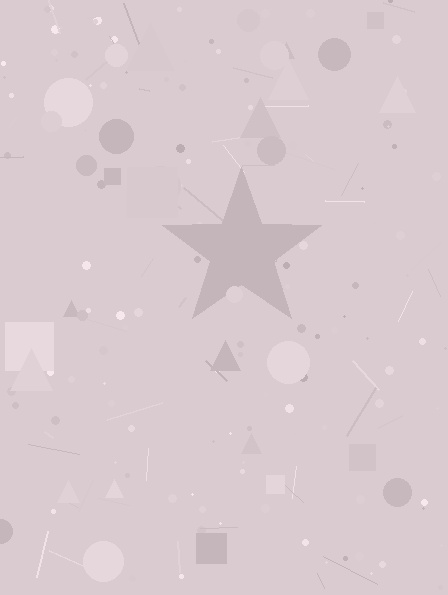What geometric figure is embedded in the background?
A star is embedded in the background.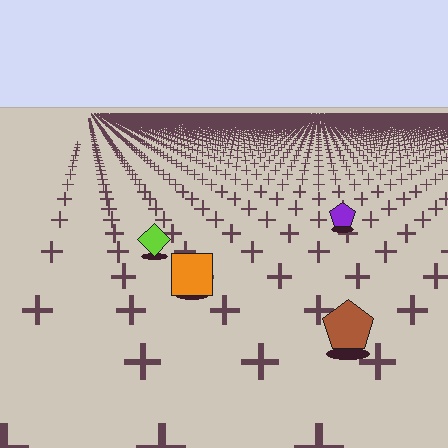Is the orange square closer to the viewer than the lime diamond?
Yes. The orange square is closer — you can tell from the texture gradient: the ground texture is coarser near it.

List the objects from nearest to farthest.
From nearest to farthest: the brown pentagon, the orange square, the lime diamond, the purple pentagon.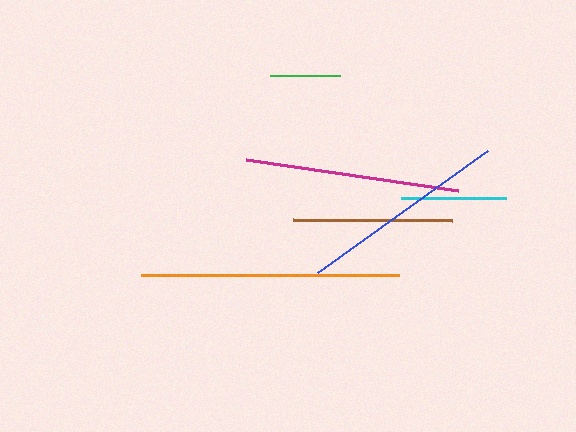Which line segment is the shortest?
The green line is the shortest at approximately 70 pixels.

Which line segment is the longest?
The orange line is the longest at approximately 258 pixels.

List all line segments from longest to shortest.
From longest to shortest: orange, magenta, blue, brown, cyan, green.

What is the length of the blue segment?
The blue segment is approximately 209 pixels long.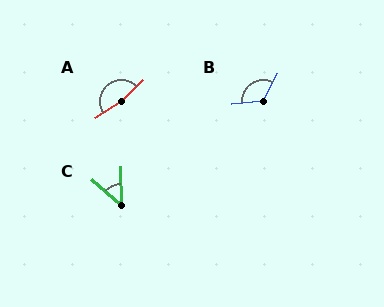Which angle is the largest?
A, at approximately 168 degrees.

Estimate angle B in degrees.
Approximately 122 degrees.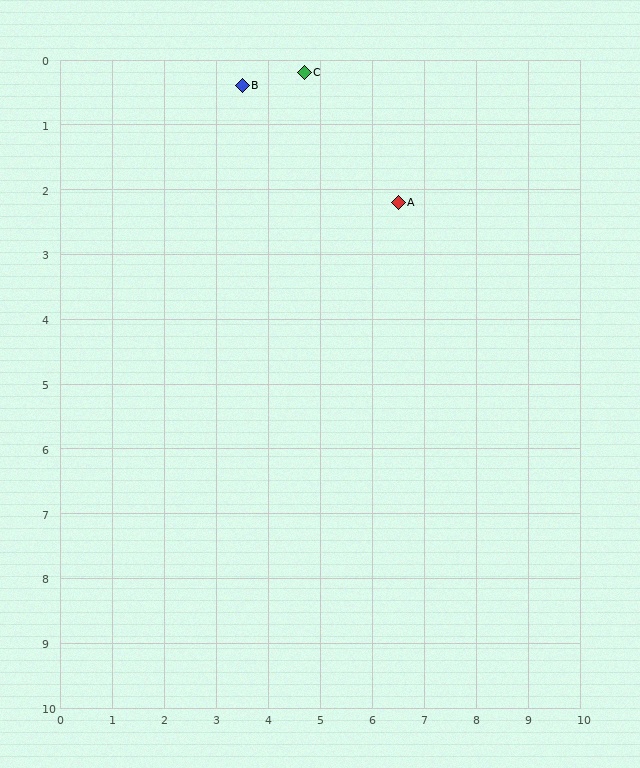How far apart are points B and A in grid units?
Points B and A are about 3.5 grid units apart.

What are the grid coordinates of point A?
Point A is at approximately (6.5, 2.2).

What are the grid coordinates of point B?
Point B is at approximately (3.5, 0.4).